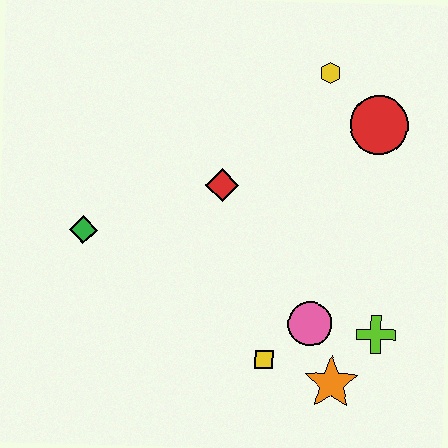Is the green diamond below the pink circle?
No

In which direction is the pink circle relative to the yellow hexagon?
The pink circle is below the yellow hexagon.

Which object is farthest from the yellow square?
The yellow hexagon is farthest from the yellow square.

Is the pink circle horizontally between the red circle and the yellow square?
Yes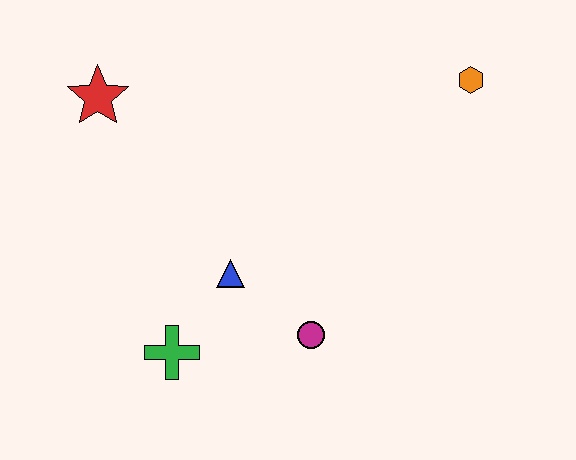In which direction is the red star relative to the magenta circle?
The red star is above the magenta circle.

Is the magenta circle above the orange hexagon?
No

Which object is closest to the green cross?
The blue triangle is closest to the green cross.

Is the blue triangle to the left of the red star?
No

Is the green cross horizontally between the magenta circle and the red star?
Yes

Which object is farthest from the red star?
The orange hexagon is farthest from the red star.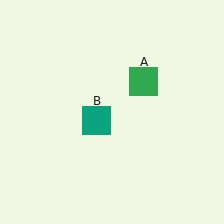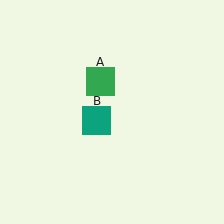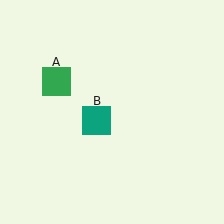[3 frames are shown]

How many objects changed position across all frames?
1 object changed position: green square (object A).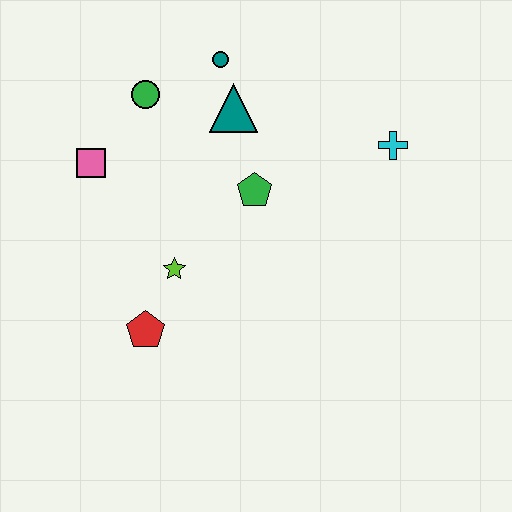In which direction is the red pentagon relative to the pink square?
The red pentagon is below the pink square.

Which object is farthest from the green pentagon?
The red pentagon is farthest from the green pentagon.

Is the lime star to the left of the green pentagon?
Yes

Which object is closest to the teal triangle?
The teal circle is closest to the teal triangle.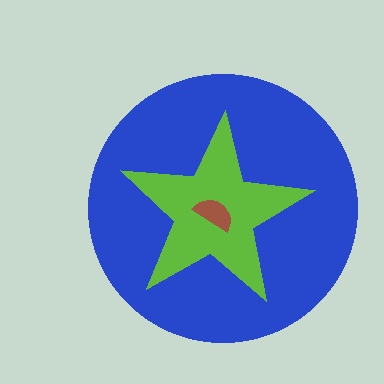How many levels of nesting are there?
3.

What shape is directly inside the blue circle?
The lime star.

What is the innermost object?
The brown semicircle.